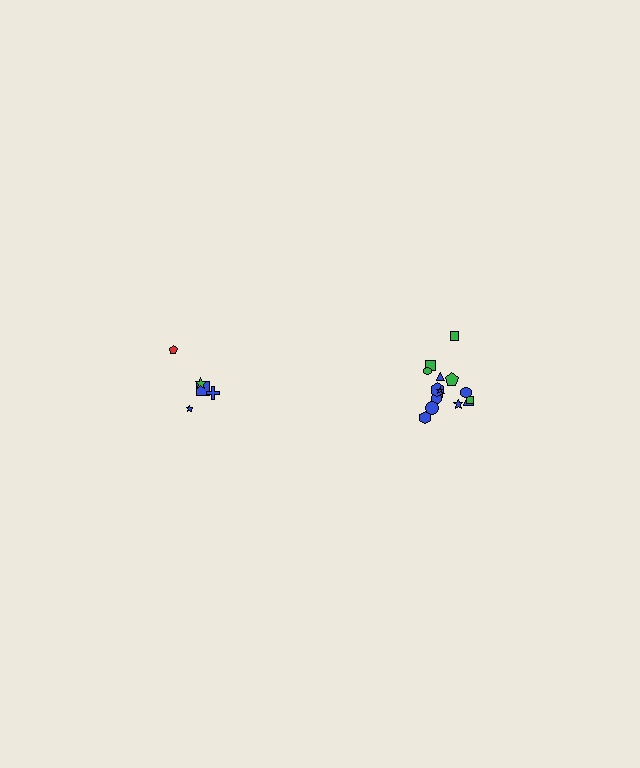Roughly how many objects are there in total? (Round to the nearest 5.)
Roughly 20 objects in total.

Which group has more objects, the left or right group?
The right group.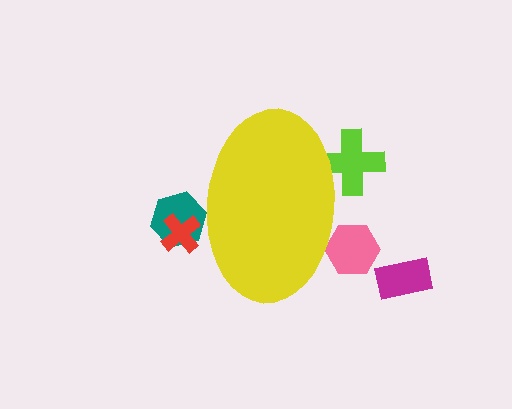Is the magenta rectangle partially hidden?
No, the magenta rectangle is fully visible.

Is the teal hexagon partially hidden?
Yes, the teal hexagon is partially hidden behind the yellow ellipse.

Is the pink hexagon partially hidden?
Yes, the pink hexagon is partially hidden behind the yellow ellipse.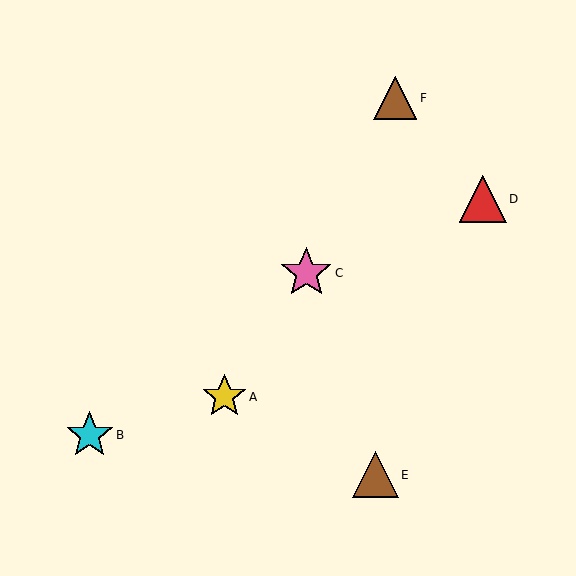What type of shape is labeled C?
Shape C is a pink star.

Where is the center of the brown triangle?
The center of the brown triangle is at (395, 98).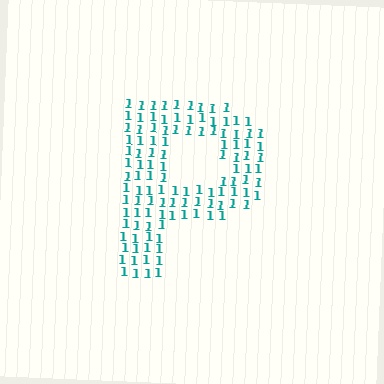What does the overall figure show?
The overall figure shows the letter P.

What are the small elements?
The small elements are digit 1's.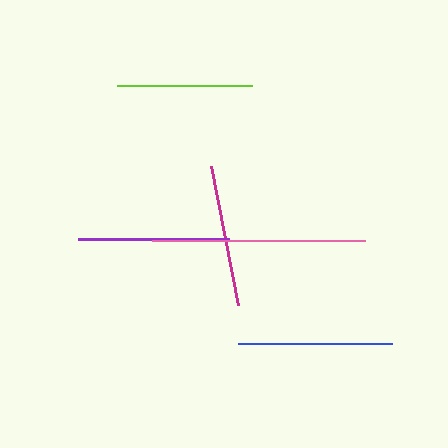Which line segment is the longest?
The pink line is the longest at approximately 213 pixels.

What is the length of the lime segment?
The lime segment is approximately 135 pixels long.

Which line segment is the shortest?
The lime line is the shortest at approximately 135 pixels.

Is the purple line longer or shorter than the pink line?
The pink line is longer than the purple line.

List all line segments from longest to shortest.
From longest to shortest: pink, blue, purple, magenta, lime.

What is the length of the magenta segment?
The magenta segment is approximately 142 pixels long.